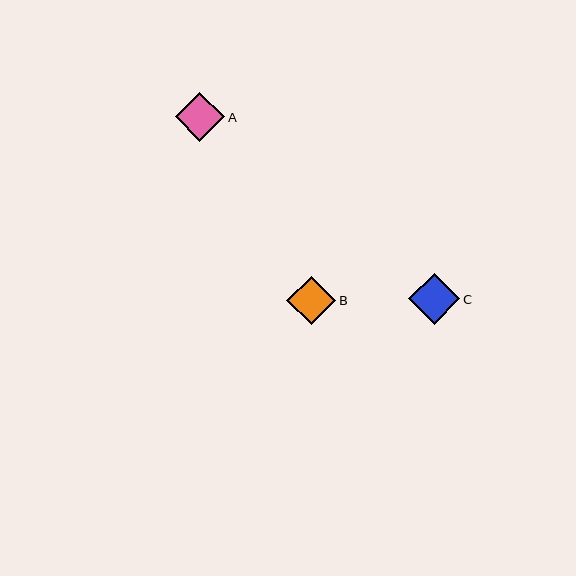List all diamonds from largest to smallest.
From largest to smallest: C, A, B.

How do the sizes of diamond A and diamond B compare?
Diamond A and diamond B are approximately the same size.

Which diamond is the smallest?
Diamond B is the smallest with a size of approximately 49 pixels.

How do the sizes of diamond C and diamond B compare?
Diamond C and diamond B are approximately the same size.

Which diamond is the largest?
Diamond C is the largest with a size of approximately 51 pixels.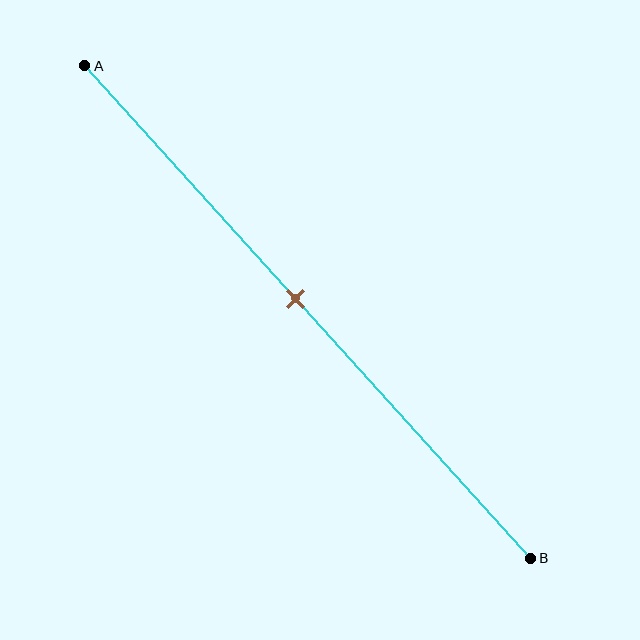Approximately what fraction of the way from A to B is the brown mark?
The brown mark is approximately 45% of the way from A to B.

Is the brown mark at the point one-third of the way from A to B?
No, the mark is at about 45% from A, not at the 33% one-third point.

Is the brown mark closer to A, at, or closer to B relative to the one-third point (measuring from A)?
The brown mark is closer to point B than the one-third point of segment AB.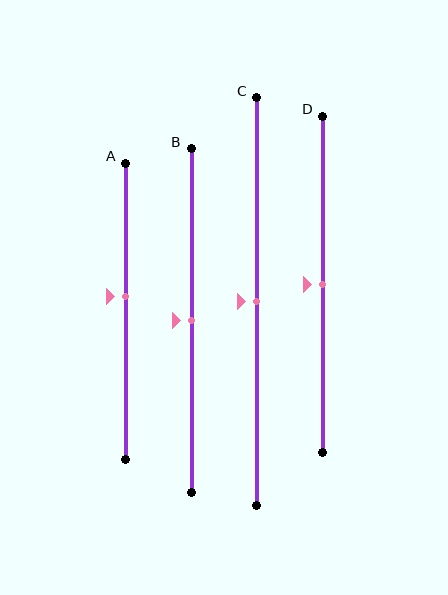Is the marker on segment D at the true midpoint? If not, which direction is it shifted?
Yes, the marker on segment D is at the true midpoint.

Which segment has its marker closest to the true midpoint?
Segment B has its marker closest to the true midpoint.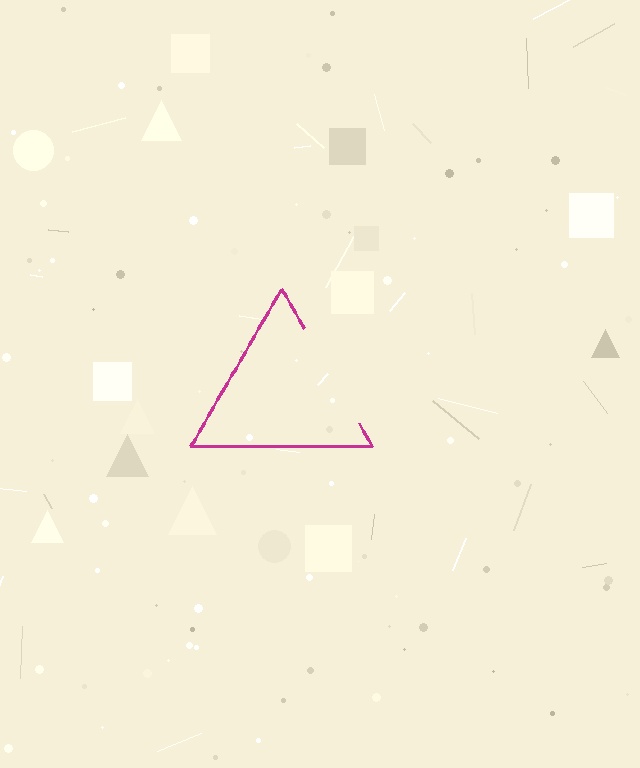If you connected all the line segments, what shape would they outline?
They would outline a triangle.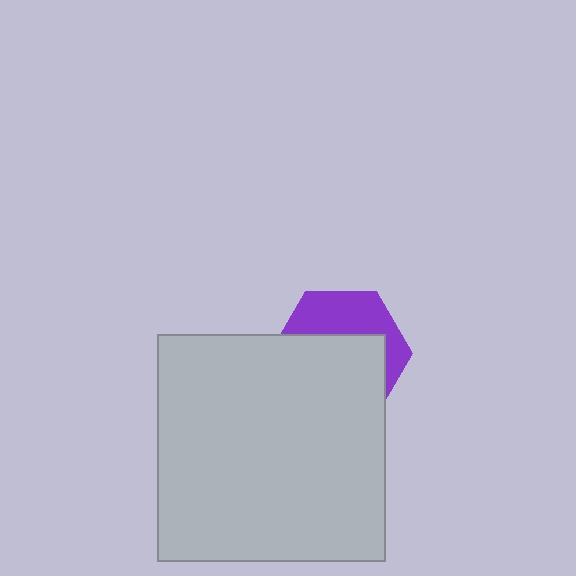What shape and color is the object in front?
The object in front is a light gray square.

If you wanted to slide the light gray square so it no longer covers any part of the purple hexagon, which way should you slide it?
Slide it down — that is the most direct way to separate the two shapes.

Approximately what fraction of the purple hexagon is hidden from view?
Roughly 62% of the purple hexagon is hidden behind the light gray square.